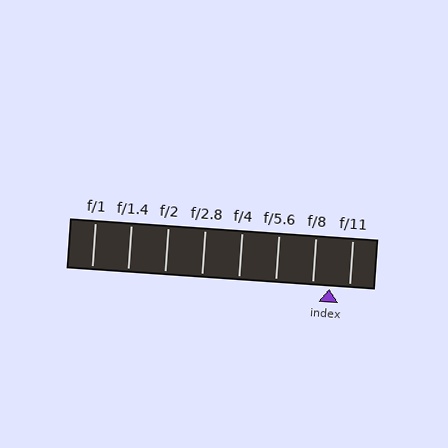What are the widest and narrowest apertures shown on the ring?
The widest aperture shown is f/1 and the narrowest is f/11.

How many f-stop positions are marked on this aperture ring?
There are 8 f-stop positions marked.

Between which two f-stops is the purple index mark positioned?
The index mark is between f/8 and f/11.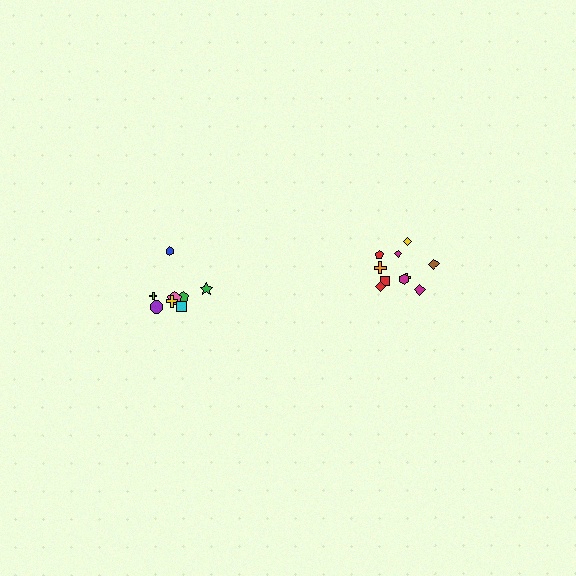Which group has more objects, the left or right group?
The right group.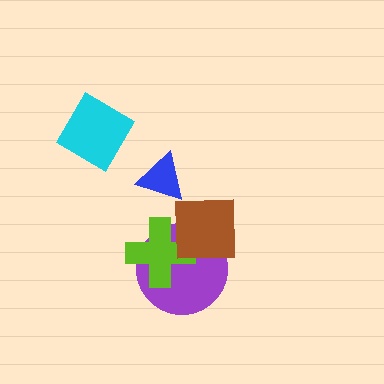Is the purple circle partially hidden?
Yes, it is partially covered by another shape.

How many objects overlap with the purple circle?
2 objects overlap with the purple circle.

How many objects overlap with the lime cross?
2 objects overlap with the lime cross.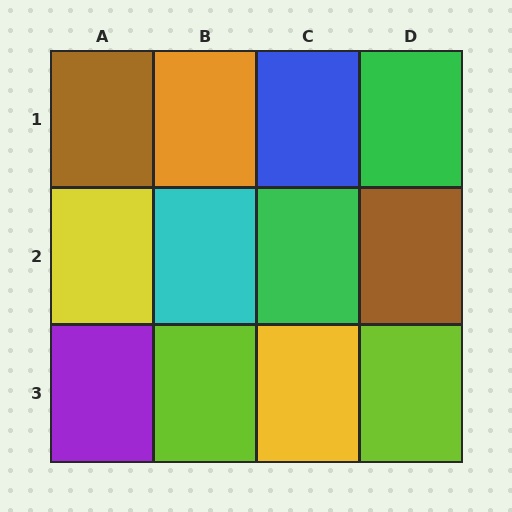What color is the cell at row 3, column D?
Lime.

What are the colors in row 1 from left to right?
Brown, orange, blue, green.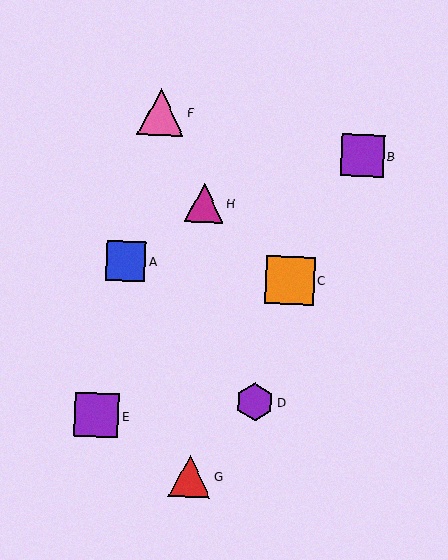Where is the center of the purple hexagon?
The center of the purple hexagon is at (255, 402).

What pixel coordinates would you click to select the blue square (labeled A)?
Click at (126, 261) to select the blue square A.